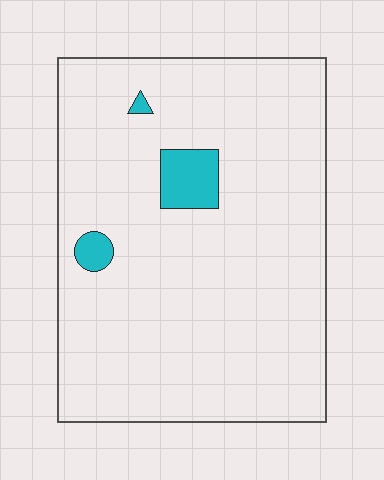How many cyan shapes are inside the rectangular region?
3.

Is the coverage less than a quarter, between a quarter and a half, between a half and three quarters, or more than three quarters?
Less than a quarter.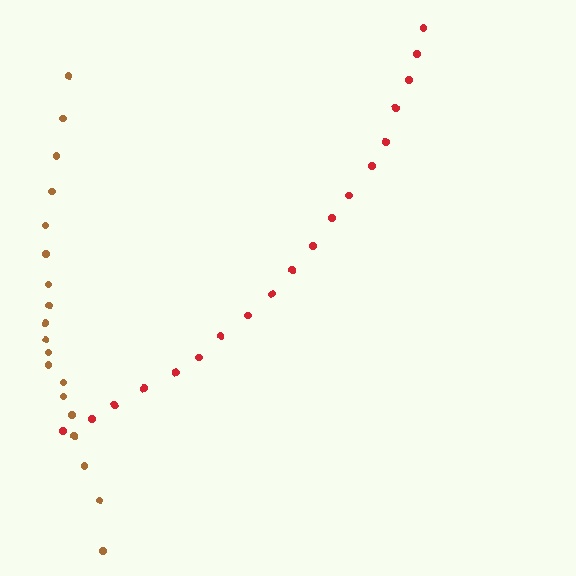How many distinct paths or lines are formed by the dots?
There are 2 distinct paths.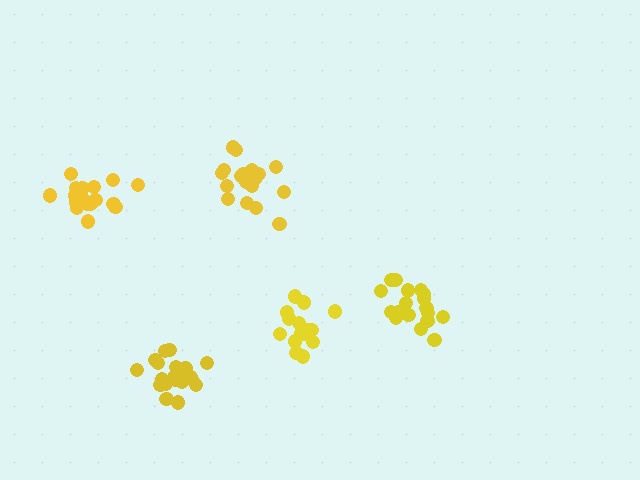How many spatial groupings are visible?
There are 5 spatial groupings.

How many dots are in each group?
Group 1: 20 dots, Group 2: 18 dots, Group 3: 17 dots, Group 4: 20 dots, Group 5: 17 dots (92 total).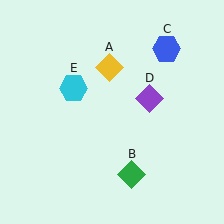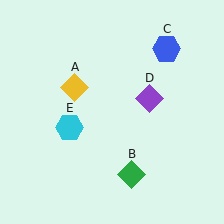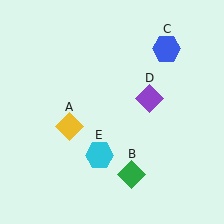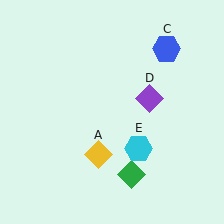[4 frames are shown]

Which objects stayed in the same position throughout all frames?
Green diamond (object B) and blue hexagon (object C) and purple diamond (object D) remained stationary.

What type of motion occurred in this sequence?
The yellow diamond (object A), cyan hexagon (object E) rotated counterclockwise around the center of the scene.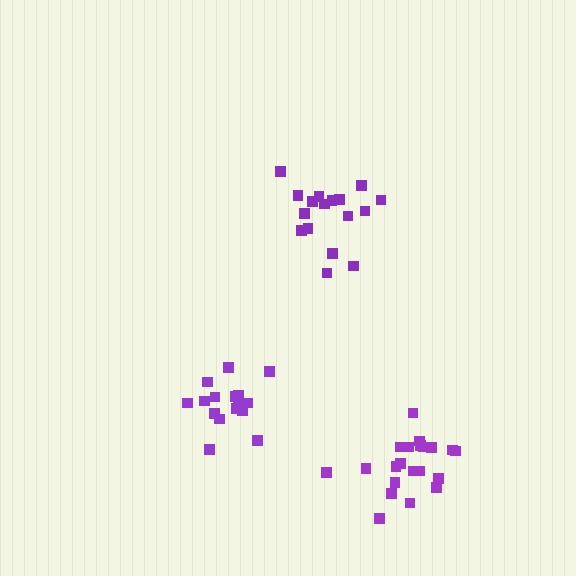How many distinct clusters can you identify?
There are 3 distinct clusters.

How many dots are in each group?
Group 1: 17 dots, Group 2: 16 dots, Group 3: 21 dots (54 total).